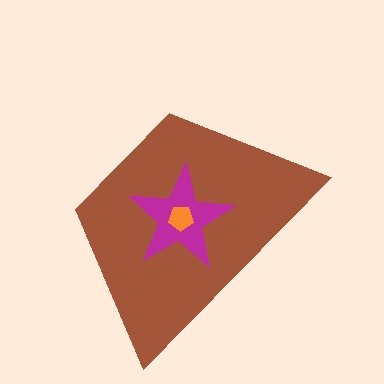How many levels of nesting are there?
3.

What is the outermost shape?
The brown trapezoid.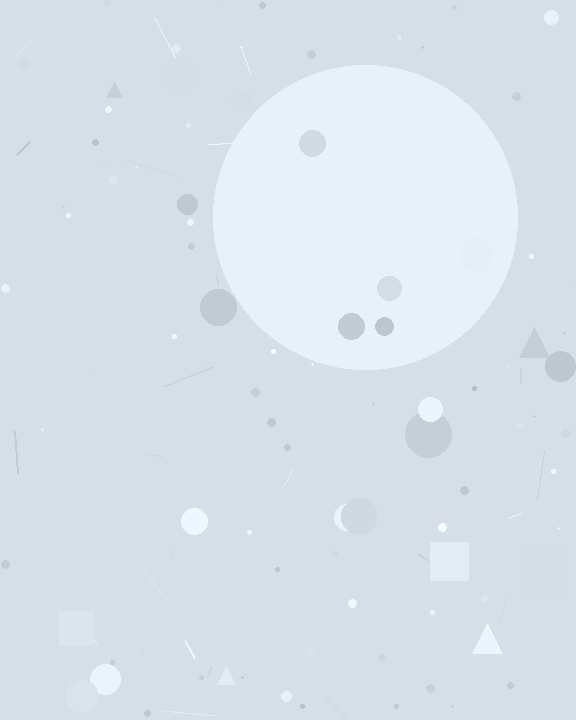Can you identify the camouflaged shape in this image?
The camouflaged shape is a circle.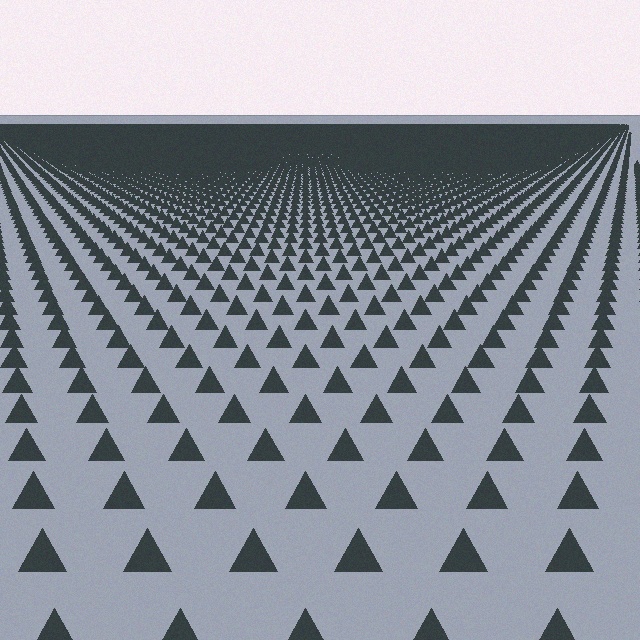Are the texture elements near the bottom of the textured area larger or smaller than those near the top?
Larger. Near the bottom, elements are closer to the viewer and appear at a bigger on-screen size.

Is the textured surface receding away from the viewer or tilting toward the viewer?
The surface is receding away from the viewer. Texture elements get smaller and denser toward the top.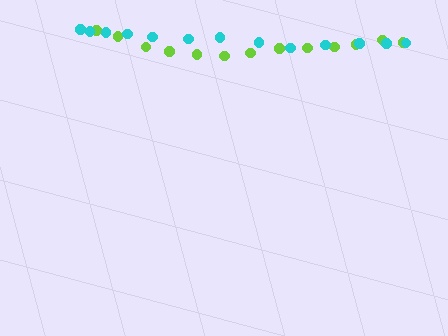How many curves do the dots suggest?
There are 2 distinct paths.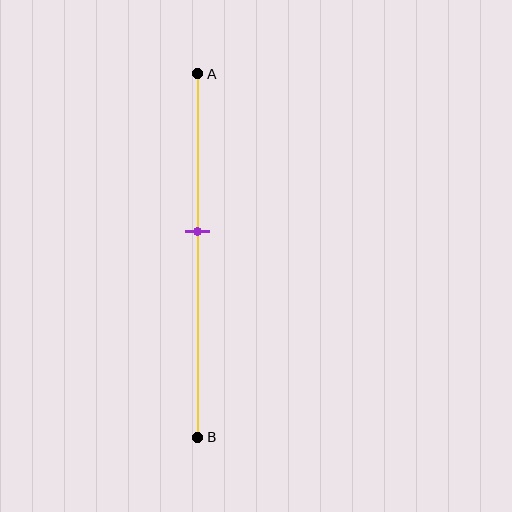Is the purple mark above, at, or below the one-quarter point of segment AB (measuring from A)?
The purple mark is below the one-quarter point of segment AB.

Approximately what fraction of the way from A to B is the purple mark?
The purple mark is approximately 45% of the way from A to B.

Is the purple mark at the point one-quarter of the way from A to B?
No, the mark is at about 45% from A, not at the 25% one-quarter point.